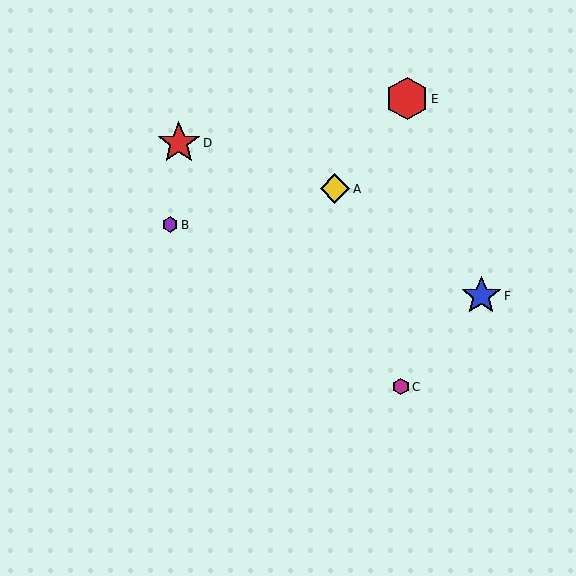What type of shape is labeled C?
Shape C is a magenta hexagon.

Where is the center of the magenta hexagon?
The center of the magenta hexagon is at (401, 387).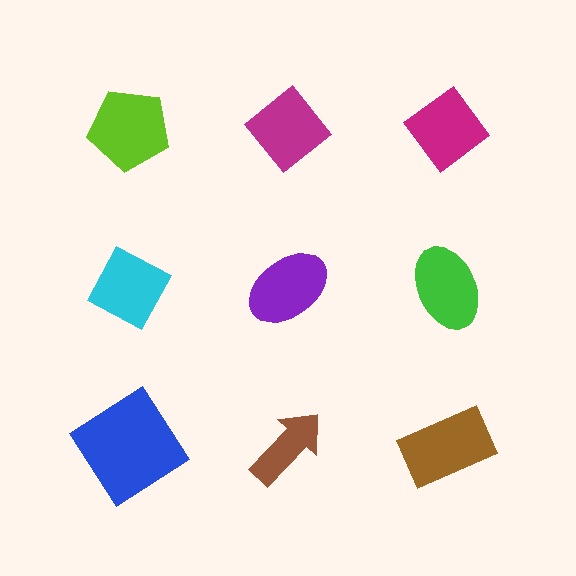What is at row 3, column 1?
A blue diamond.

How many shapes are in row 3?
3 shapes.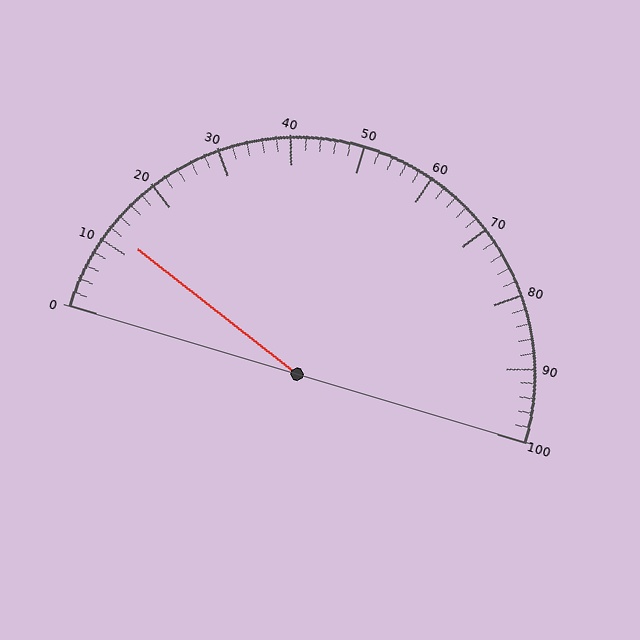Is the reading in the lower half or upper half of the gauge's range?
The reading is in the lower half of the range (0 to 100).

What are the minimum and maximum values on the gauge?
The gauge ranges from 0 to 100.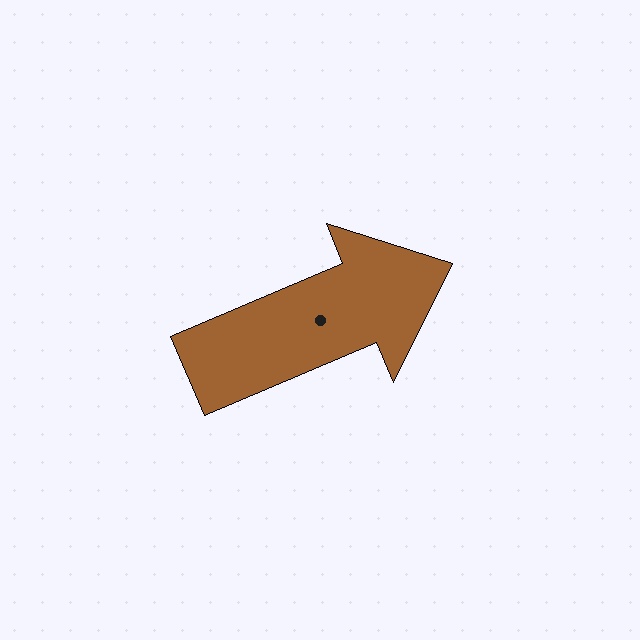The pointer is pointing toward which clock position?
Roughly 2 o'clock.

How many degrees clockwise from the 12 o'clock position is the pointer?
Approximately 67 degrees.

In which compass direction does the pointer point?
Northeast.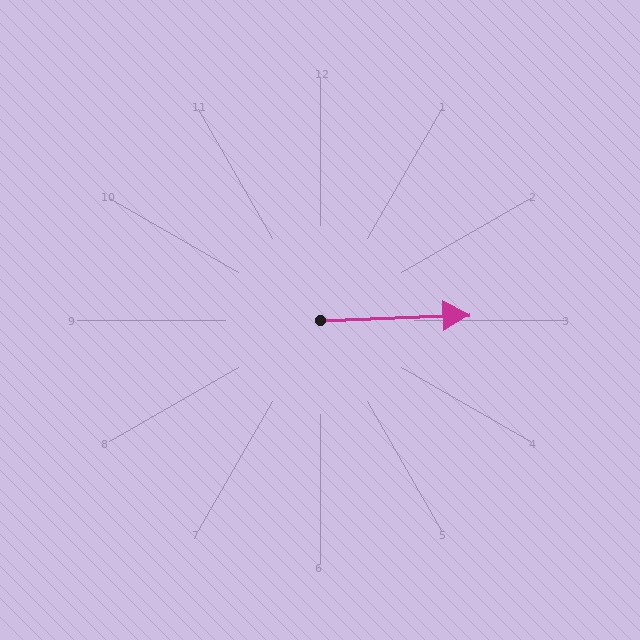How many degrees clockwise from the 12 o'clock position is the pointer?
Approximately 88 degrees.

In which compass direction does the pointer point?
East.